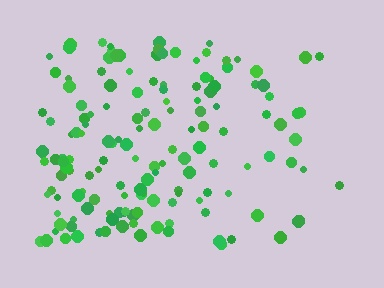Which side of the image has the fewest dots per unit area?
The right.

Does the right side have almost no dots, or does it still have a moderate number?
Still a moderate number, just noticeably fewer than the left.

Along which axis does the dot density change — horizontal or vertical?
Horizontal.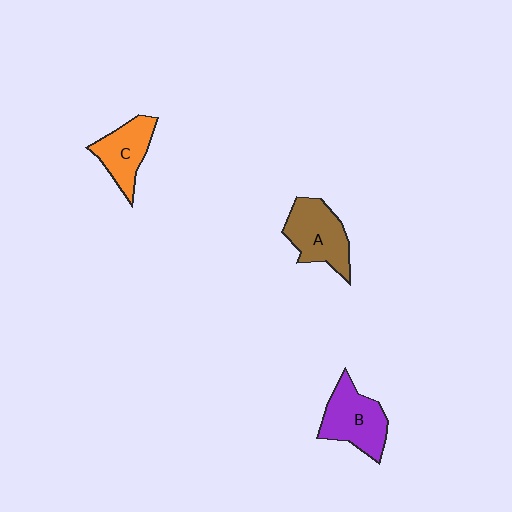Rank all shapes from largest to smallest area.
From largest to smallest: B (purple), A (brown), C (orange).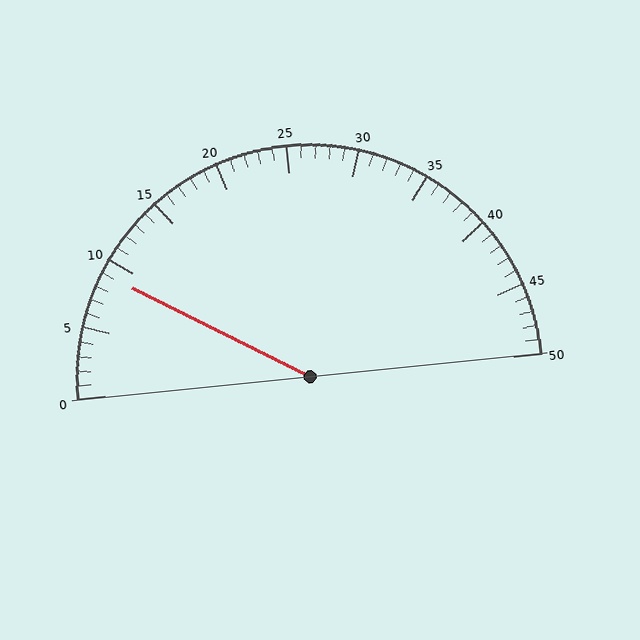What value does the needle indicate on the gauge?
The needle indicates approximately 9.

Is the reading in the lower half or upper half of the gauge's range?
The reading is in the lower half of the range (0 to 50).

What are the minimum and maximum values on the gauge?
The gauge ranges from 0 to 50.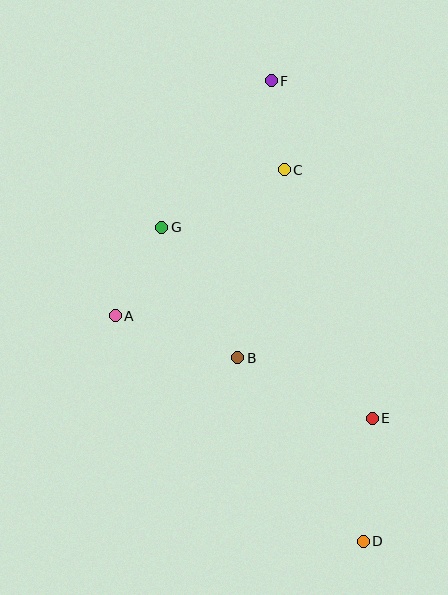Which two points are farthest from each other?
Points D and F are farthest from each other.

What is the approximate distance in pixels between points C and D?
The distance between C and D is approximately 380 pixels.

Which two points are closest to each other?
Points C and F are closest to each other.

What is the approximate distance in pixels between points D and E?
The distance between D and E is approximately 123 pixels.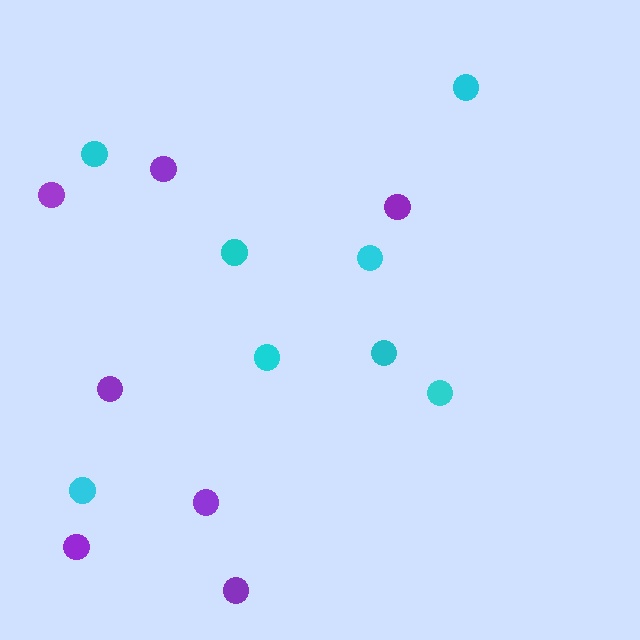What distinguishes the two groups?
There are 2 groups: one group of cyan circles (8) and one group of purple circles (7).